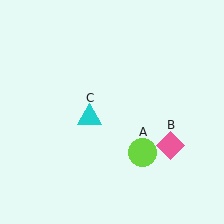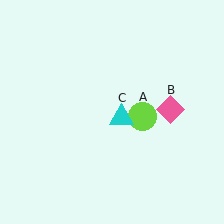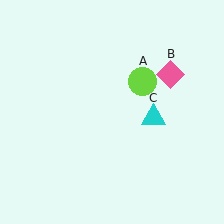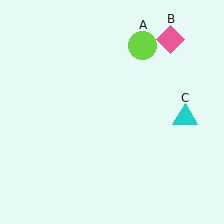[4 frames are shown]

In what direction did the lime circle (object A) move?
The lime circle (object A) moved up.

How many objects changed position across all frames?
3 objects changed position: lime circle (object A), pink diamond (object B), cyan triangle (object C).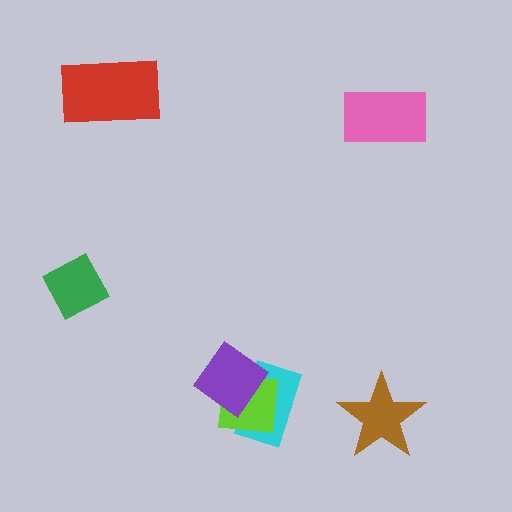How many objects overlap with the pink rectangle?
0 objects overlap with the pink rectangle.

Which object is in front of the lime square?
The purple diamond is in front of the lime square.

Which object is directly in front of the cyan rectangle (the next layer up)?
The lime square is directly in front of the cyan rectangle.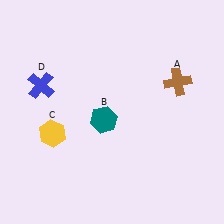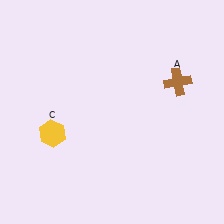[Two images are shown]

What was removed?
The blue cross (D), the teal hexagon (B) were removed in Image 2.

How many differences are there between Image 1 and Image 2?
There are 2 differences between the two images.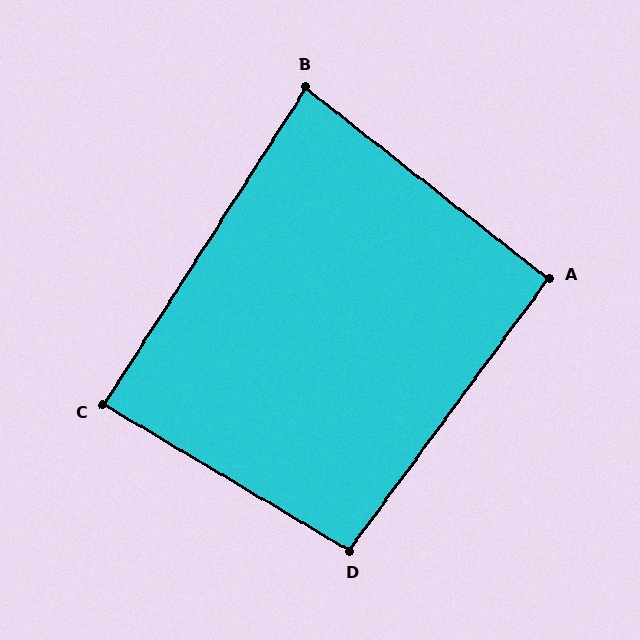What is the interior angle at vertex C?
Approximately 88 degrees (approximately right).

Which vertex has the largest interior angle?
D, at approximately 96 degrees.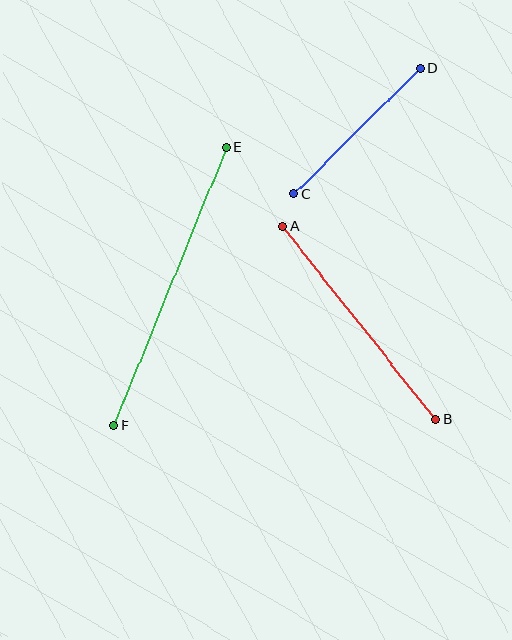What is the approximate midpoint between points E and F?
The midpoint is at approximately (170, 286) pixels.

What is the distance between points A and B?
The distance is approximately 246 pixels.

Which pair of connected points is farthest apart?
Points E and F are farthest apart.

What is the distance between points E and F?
The distance is approximately 300 pixels.